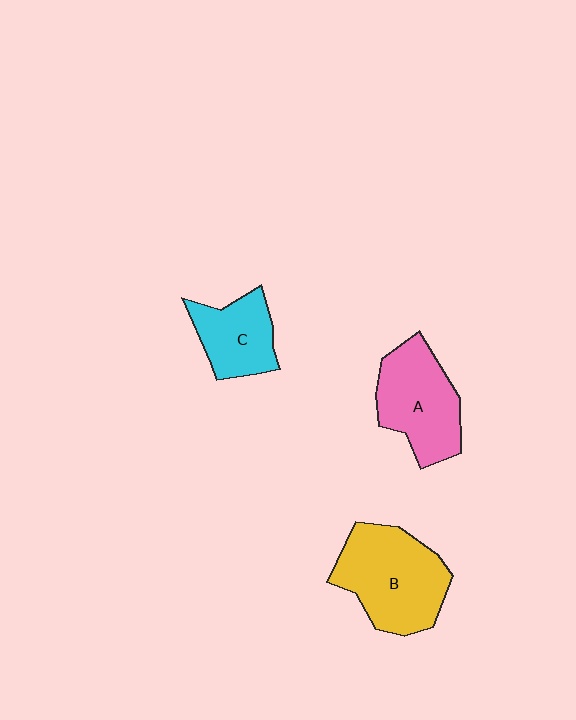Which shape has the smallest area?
Shape C (cyan).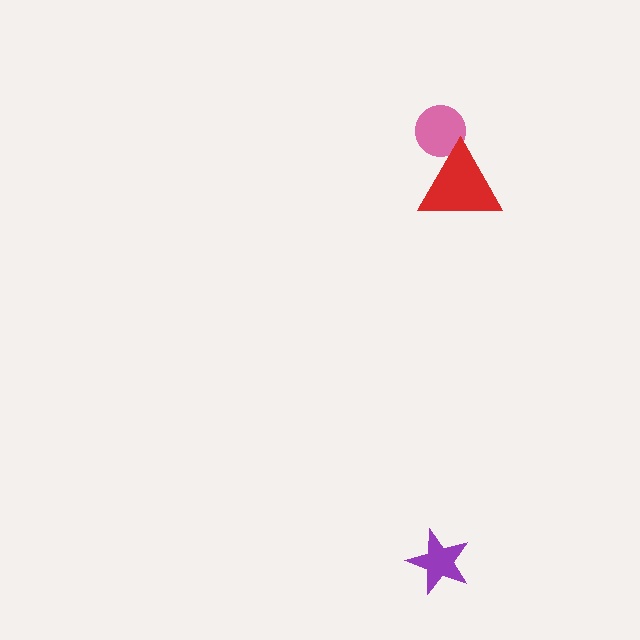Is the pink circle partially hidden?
Yes, it is partially covered by another shape.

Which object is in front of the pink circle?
The red triangle is in front of the pink circle.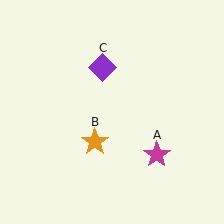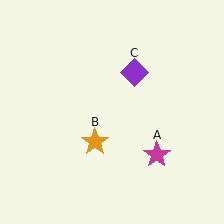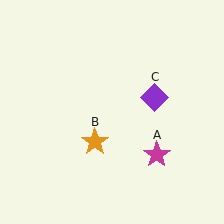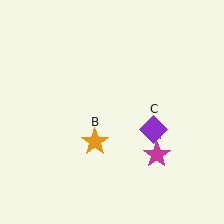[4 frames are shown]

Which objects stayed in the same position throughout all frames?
Magenta star (object A) and orange star (object B) remained stationary.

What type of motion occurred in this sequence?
The purple diamond (object C) rotated clockwise around the center of the scene.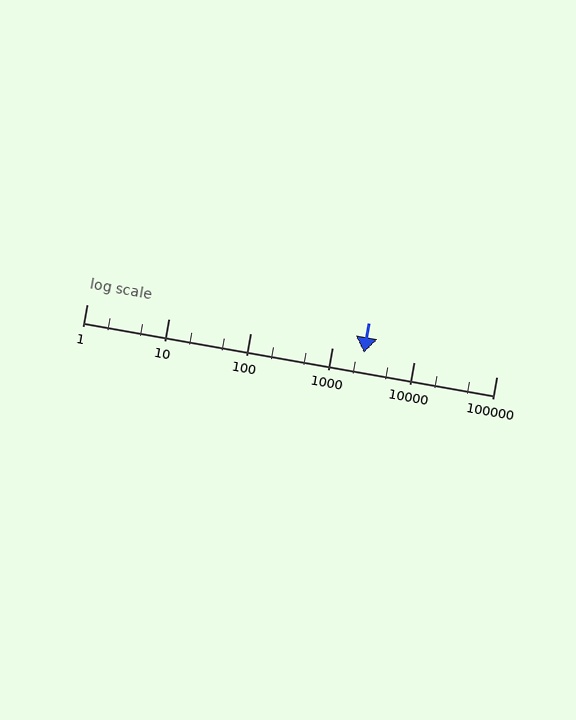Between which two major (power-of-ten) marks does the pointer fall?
The pointer is between 1000 and 10000.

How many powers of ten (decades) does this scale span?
The scale spans 5 decades, from 1 to 100000.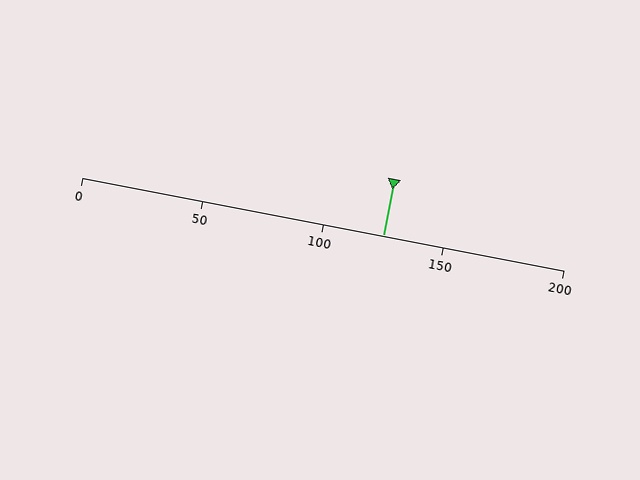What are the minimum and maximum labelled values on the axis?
The axis runs from 0 to 200.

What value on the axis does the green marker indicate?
The marker indicates approximately 125.